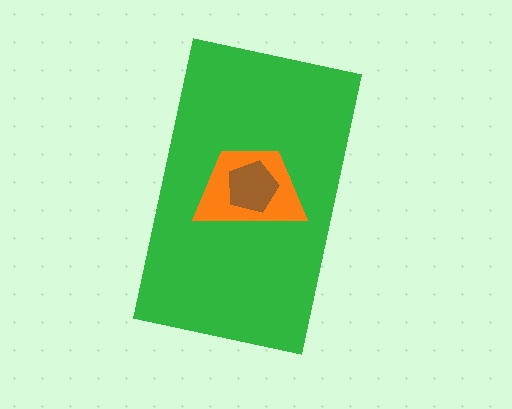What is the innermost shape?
The brown pentagon.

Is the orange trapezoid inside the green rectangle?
Yes.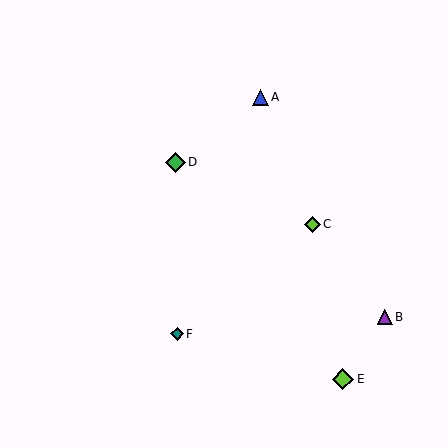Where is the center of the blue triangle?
The center of the blue triangle is at (260, 97).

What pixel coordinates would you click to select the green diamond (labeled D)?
Click at (175, 162) to select the green diamond D.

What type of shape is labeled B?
Shape B is a purple triangle.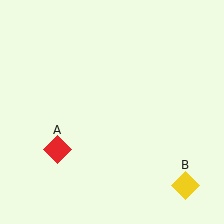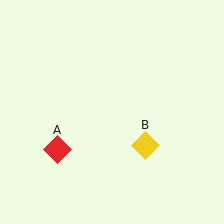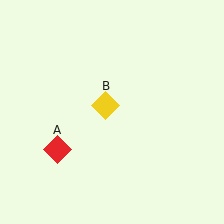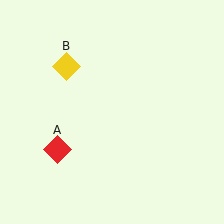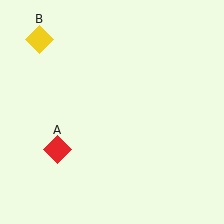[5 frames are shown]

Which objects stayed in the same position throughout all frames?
Red diamond (object A) remained stationary.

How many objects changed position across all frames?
1 object changed position: yellow diamond (object B).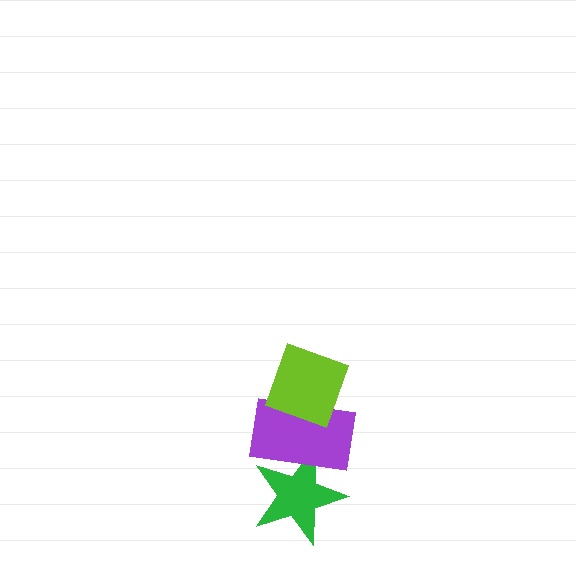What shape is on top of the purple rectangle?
The lime diamond is on top of the purple rectangle.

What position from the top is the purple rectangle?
The purple rectangle is 2nd from the top.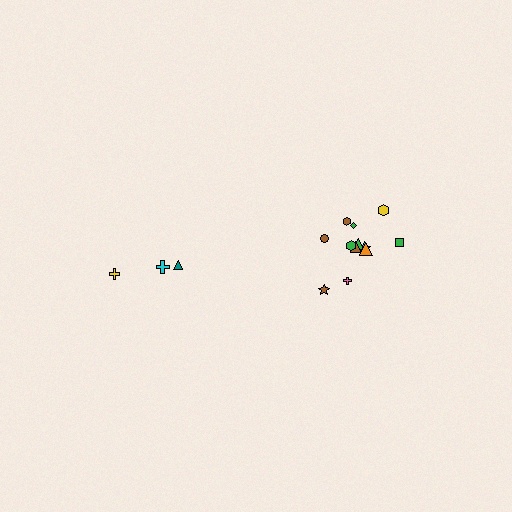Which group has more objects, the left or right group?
The right group.